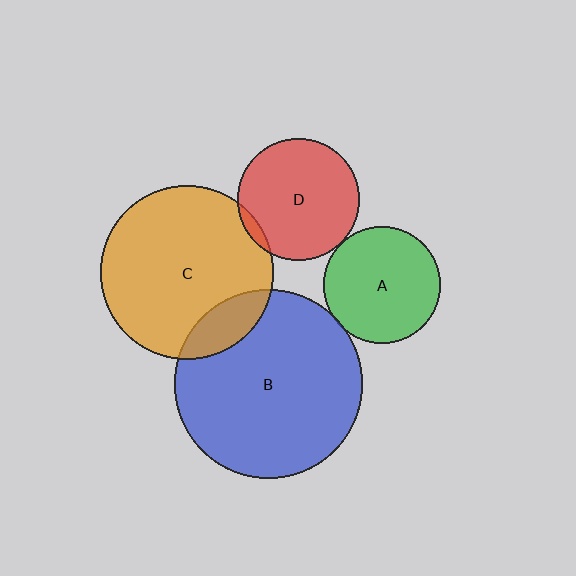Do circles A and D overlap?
Yes.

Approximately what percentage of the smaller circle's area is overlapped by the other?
Approximately 5%.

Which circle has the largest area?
Circle B (blue).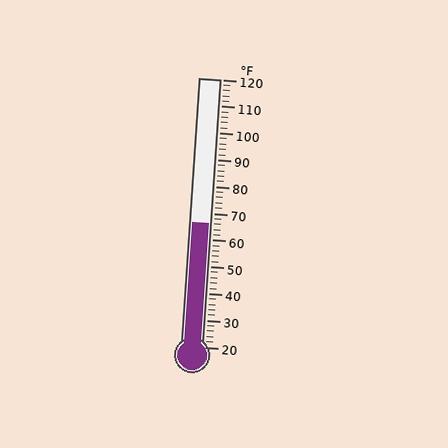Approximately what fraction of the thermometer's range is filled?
The thermometer is filled to approximately 45% of its range.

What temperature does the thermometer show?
The thermometer shows approximately 66°F.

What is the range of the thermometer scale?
The thermometer scale ranges from 20°F to 120°F.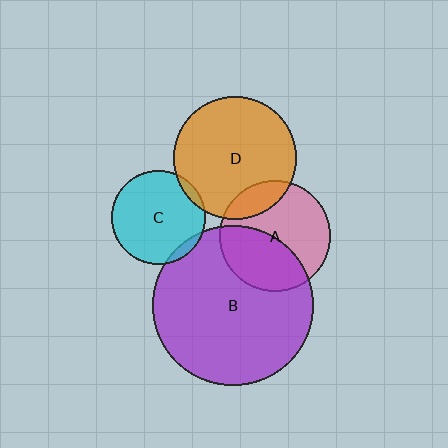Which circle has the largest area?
Circle B (purple).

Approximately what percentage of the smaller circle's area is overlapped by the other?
Approximately 15%.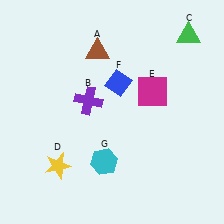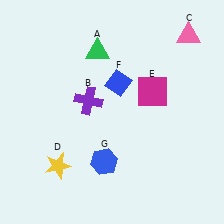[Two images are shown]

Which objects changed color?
A changed from brown to green. C changed from green to pink. G changed from cyan to blue.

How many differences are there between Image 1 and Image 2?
There are 3 differences between the two images.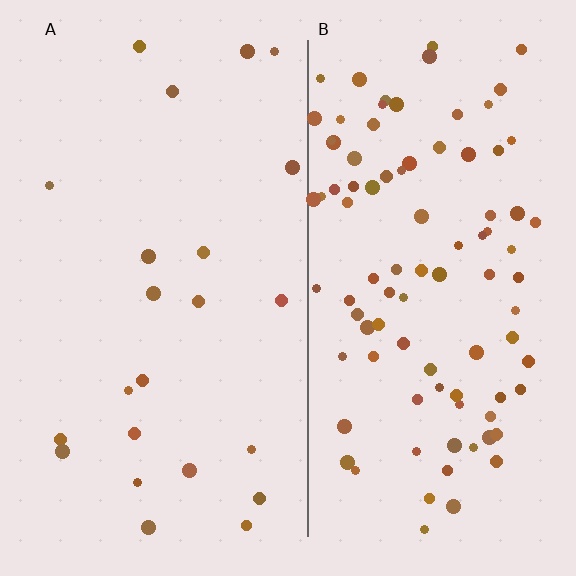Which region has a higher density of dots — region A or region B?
B (the right).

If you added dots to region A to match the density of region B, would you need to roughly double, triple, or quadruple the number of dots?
Approximately quadruple.